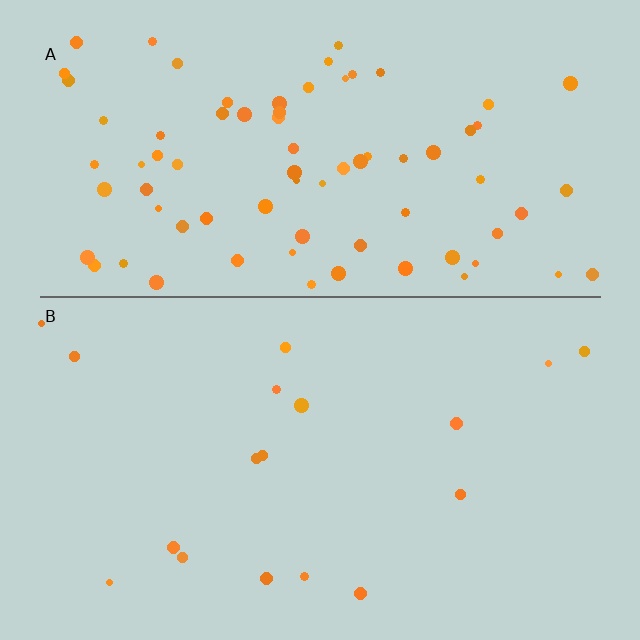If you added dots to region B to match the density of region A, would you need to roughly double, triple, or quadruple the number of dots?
Approximately quadruple.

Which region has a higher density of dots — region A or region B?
A (the top).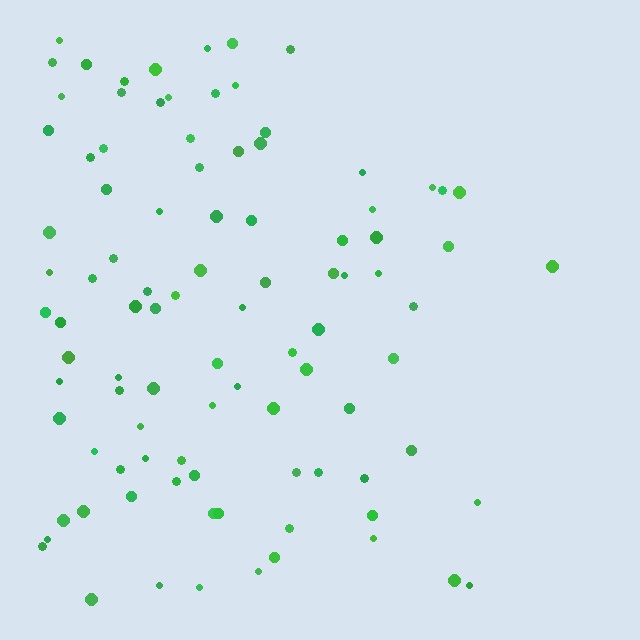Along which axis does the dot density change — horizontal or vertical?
Horizontal.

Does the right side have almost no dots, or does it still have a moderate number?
Still a moderate number, just noticeably fewer than the left.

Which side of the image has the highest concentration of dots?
The left.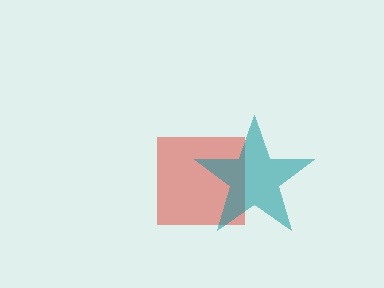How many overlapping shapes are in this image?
There are 2 overlapping shapes in the image.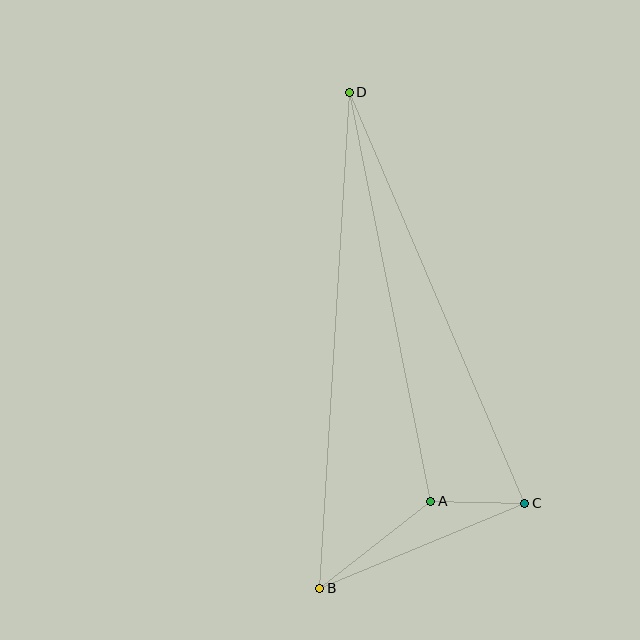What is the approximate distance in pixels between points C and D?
The distance between C and D is approximately 446 pixels.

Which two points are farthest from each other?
Points B and D are farthest from each other.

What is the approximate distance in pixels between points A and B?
The distance between A and B is approximately 141 pixels.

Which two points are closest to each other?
Points A and C are closest to each other.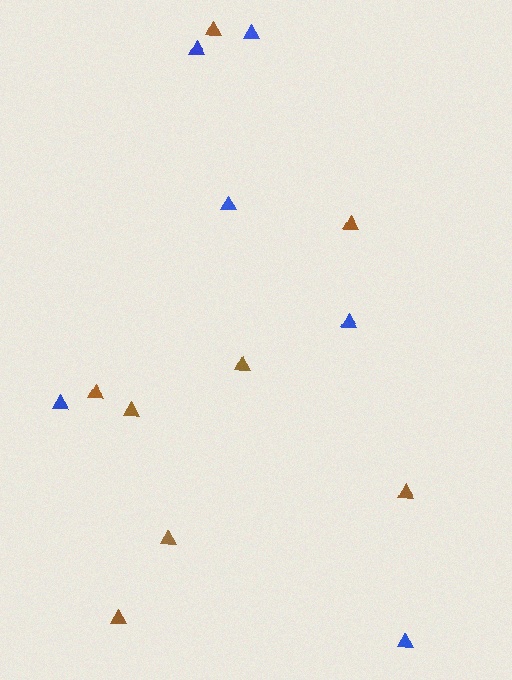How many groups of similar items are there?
There are 2 groups: one group of blue triangles (6) and one group of brown triangles (8).